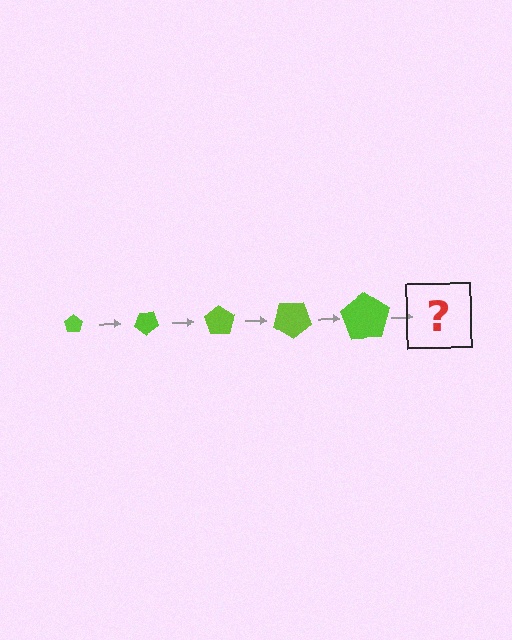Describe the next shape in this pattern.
It should be a pentagon, larger than the previous one and rotated 175 degrees from the start.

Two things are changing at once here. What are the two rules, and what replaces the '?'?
The two rules are that the pentagon grows larger each step and it rotates 35 degrees each step. The '?' should be a pentagon, larger than the previous one and rotated 175 degrees from the start.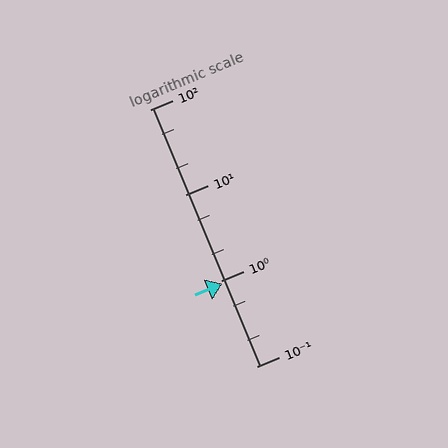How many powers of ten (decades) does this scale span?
The scale spans 3 decades, from 0.1 to 100.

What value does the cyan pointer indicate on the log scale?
The pointer indicates approximately 0.93.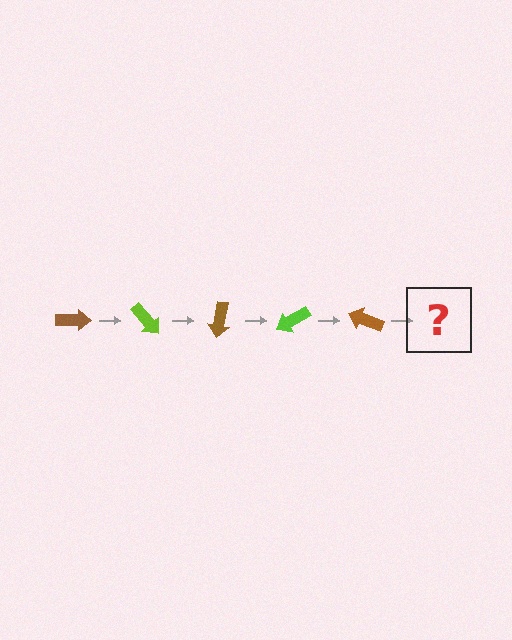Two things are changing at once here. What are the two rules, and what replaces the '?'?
The two rules are that it rotates 50 degrees each step and the color cycles through brown and lime. The '?' should be a lime arrow, rotated 250 degrees from the start.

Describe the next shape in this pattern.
It should be a lime arrow, rotated 250 degrees from the start.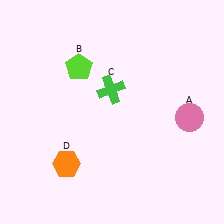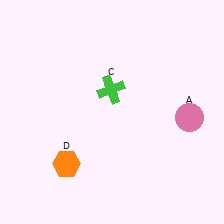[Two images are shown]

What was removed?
The lime pentagon (B) was removed in Image 2.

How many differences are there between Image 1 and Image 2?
There is 1 difference between the two images.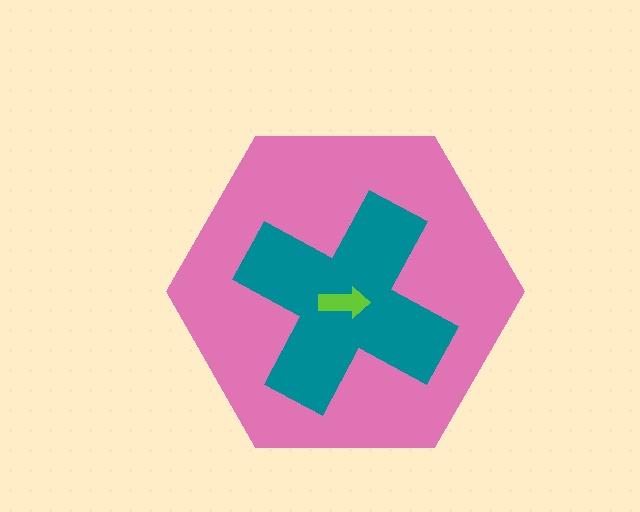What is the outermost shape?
The pink hexagon.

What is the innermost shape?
The lime arrow.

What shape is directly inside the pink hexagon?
The teal cross.